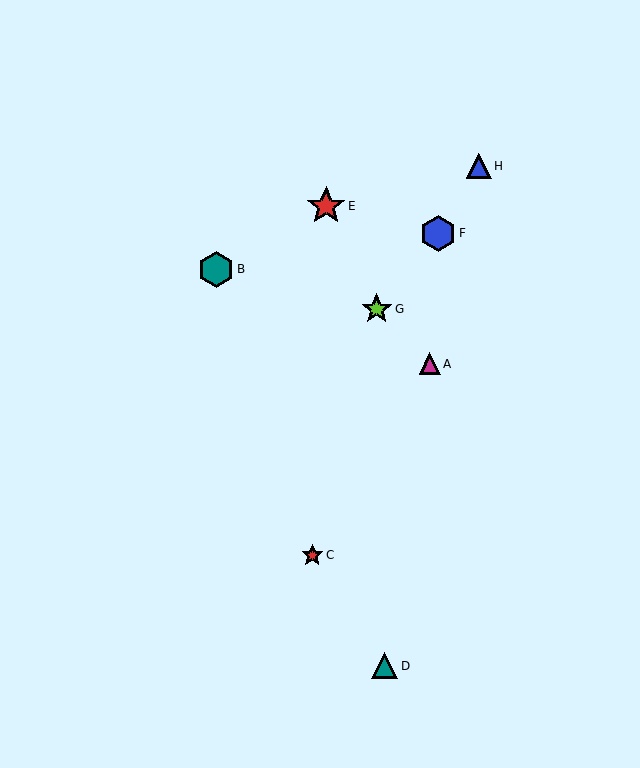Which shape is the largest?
The red star (labeled E) is the largest.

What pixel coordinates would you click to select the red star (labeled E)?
Click at (326, 206) to select the red star E.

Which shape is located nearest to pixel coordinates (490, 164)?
The blue triangle (labeled H) at (479, 166) is nearest to that location.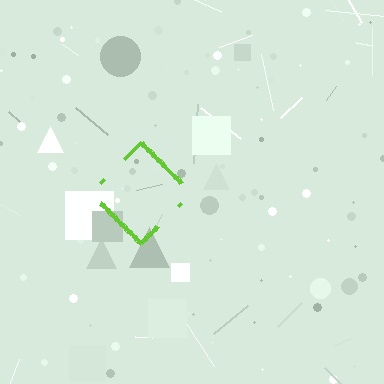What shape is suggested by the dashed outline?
The dashed outline suggests a diamond.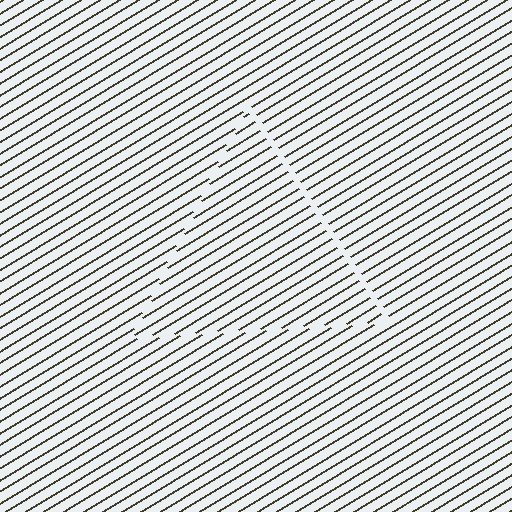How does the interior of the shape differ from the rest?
The interior of the shape contains the same grating, shifted by half a period — the contour is defined by the phase discontinuity where line-ends from the inner and outer gratings abut.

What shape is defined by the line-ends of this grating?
An illusory triangle. The interior of the shape contains the same grating, shifted by half a period — the contour is defined by the phase discontinuity where line-ends from the inner and outer gratings abut.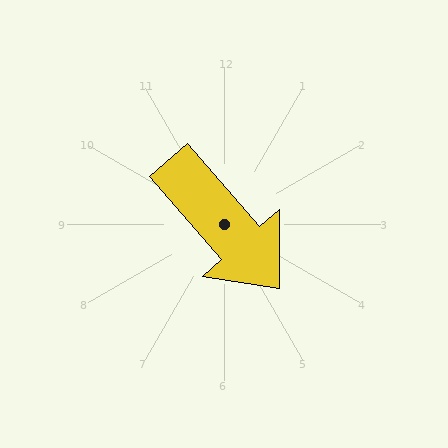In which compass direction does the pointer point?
Southeast.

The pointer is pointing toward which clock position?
Roughly 5 o'clock.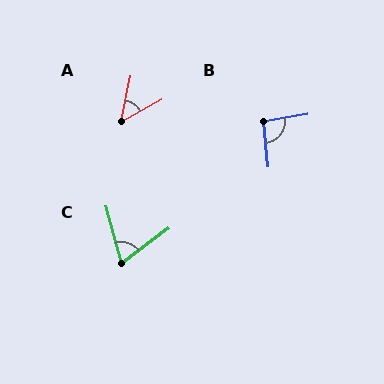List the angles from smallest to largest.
A (49°), C (69°), B (93°).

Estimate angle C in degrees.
Approximately 69 degrees.